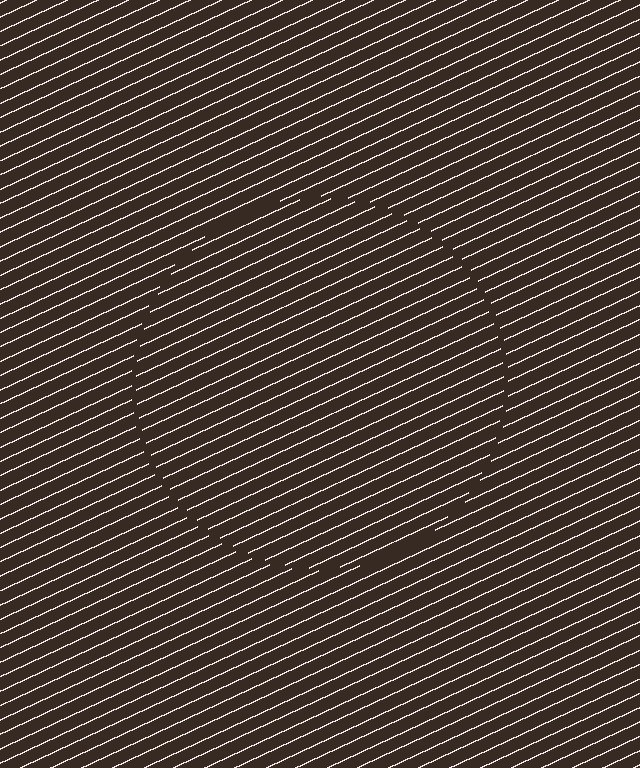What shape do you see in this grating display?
An illusory circle. The interior of the shape contains the same grating, shifted by half a period — the contour is defined by the phase discontinuity where line-ends from the inner and outer gratings abut.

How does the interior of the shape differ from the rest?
The interior of the shape contains the same grating, shifted by half a period — the contour is defined by the phase discontinuity where line-ends from the inner and outer gratings abut.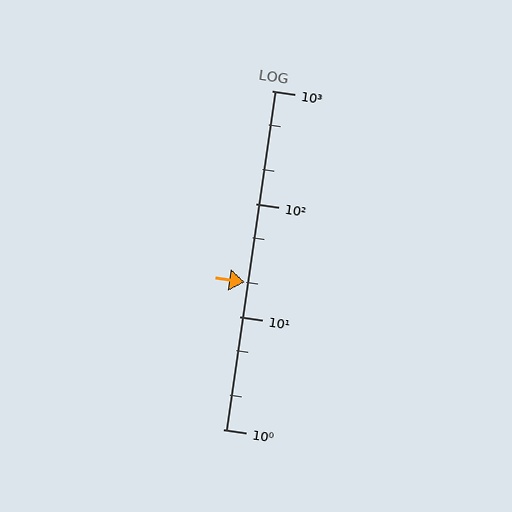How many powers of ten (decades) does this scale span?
The scale spans 3 decades, from 1 to 1000.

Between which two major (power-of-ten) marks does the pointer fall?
The pointer is between 10 and 100.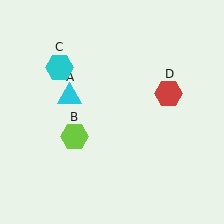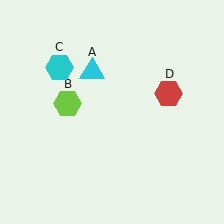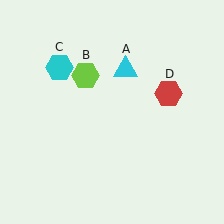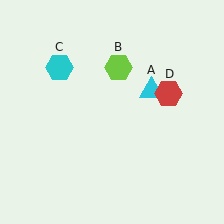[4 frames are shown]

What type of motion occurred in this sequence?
The cyan triangle (object A), lime hexagon (object B) rotated clockwise around the center of the scene.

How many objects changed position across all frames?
2 objects changed position: cyan triangle (object A), lime hexagon (object B).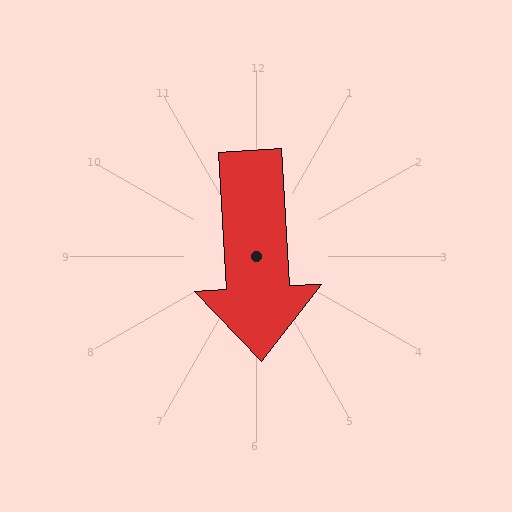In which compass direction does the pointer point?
South.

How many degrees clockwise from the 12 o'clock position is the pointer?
Approximately 177 degrees.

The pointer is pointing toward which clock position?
Roughly 6 o'clock.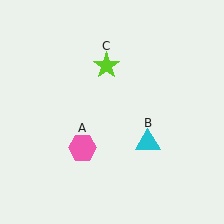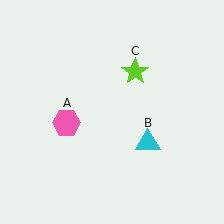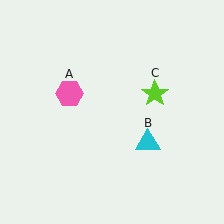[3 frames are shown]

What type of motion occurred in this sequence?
The pink hexagon (object A), lime star (object C) rotated clockwise around the center of the scene.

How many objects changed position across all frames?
2 objects changed position: pink hexagon (object A), lime star (object C).